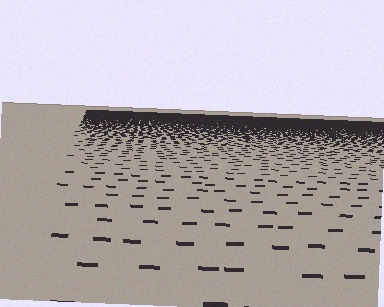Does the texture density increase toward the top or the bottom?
Density increases toward the top.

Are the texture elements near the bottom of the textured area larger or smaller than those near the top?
Larger. Near the bottom, elements are closer to the viewer and appear at a bigger on-screen size.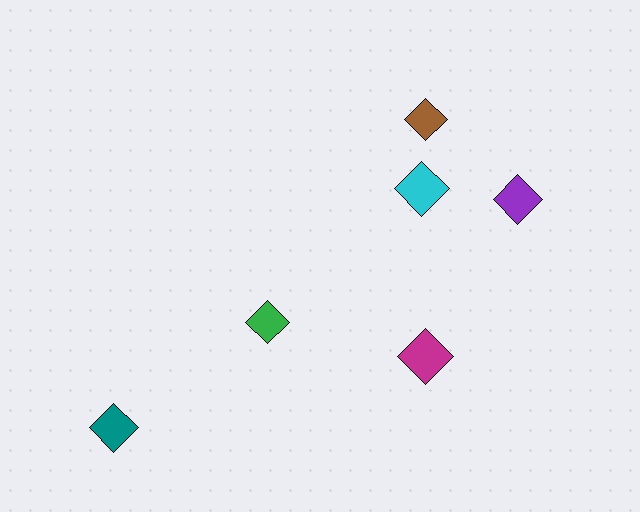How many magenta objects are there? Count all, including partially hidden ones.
There is 1 magenta object.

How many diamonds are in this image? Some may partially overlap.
There are 6 diamonds.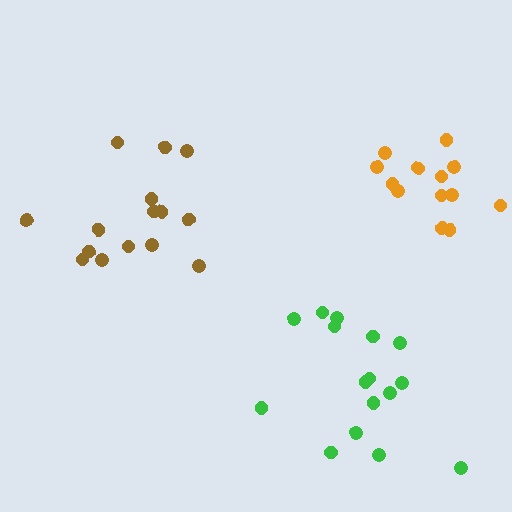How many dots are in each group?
Group 1: 13 dots, Group 2: 15 dots, Group 3: 16 dots (44 total).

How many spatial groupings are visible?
There are 3 spatial groupings.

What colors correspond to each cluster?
The clusters are colored: orange, brown, green.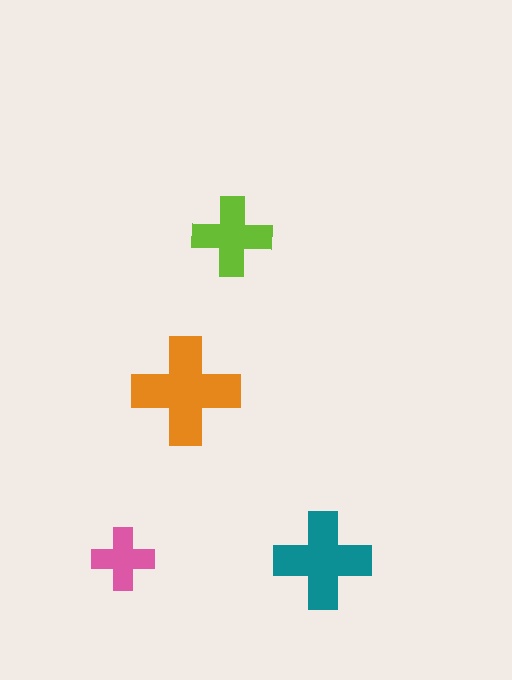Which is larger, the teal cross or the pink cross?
The teal one.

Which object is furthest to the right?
The teal cross is rightmost.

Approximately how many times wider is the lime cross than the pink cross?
About 1.5 times wider.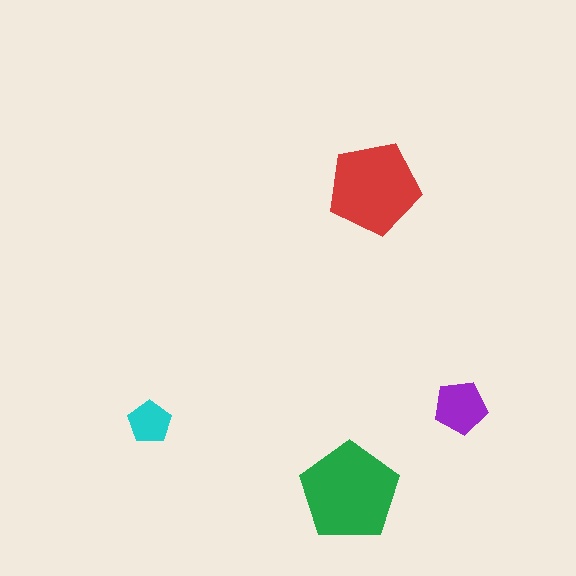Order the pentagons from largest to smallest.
the green one, the red one, the purple one, the cyan one.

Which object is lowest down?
The green pentagon is bottommost.